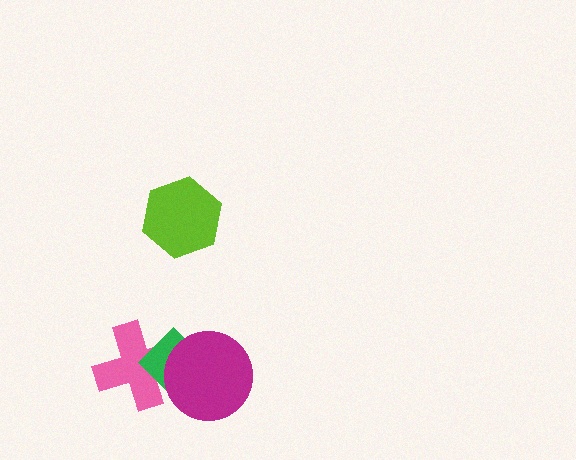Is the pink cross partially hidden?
Yes, it is partially covered by another shape.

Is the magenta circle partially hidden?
No, no other shape covers it.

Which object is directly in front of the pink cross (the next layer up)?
The green diamond is directly in front of the pink cross.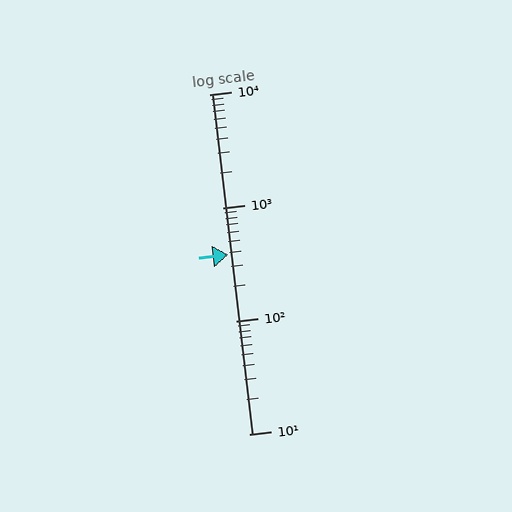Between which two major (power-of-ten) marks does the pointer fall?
The pointer is between 100 and 1000.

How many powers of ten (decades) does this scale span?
The scale spans 3 decades, from 10 to 10000.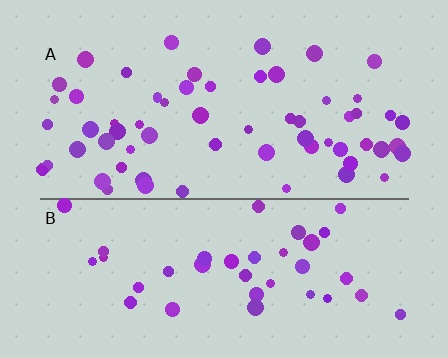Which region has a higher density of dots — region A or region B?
A (the top).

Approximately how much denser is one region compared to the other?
Approximately 1.6× — region A over region B.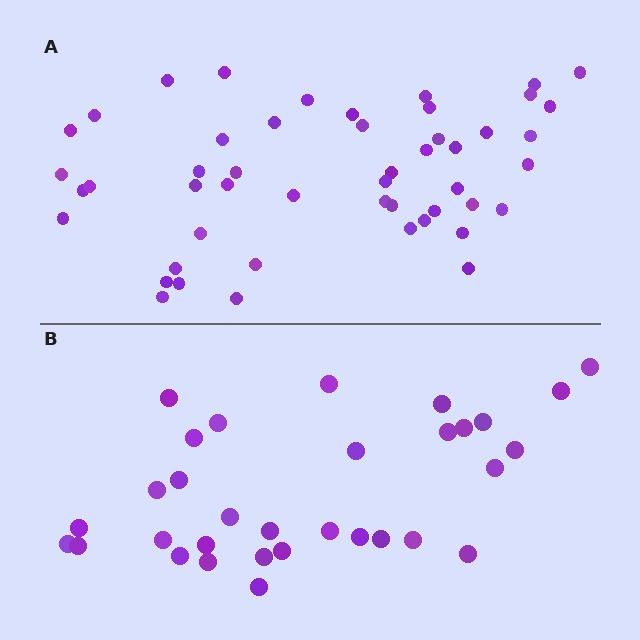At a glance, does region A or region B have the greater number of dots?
Region A (the top region) has more dots.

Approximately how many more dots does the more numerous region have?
Region A has approximately 15 more dots than region B.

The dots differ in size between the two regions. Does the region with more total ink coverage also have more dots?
No. Region B has more total ink coverage because its dots are larger, but region A actually contains more individual dots. Total area can be misleading — the number of items is what matters here.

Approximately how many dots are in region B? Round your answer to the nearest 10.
About 30 dots. (The exact count is 32, which rounds to 30.)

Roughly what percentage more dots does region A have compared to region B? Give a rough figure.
About 55% more.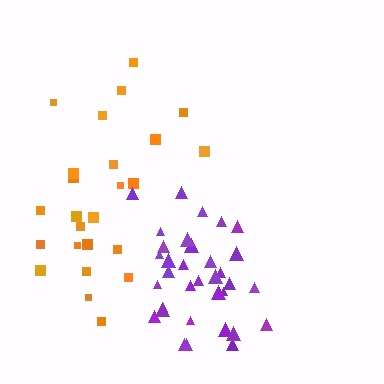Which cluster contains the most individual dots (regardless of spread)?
Purple (34).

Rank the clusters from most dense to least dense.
purple, orange.